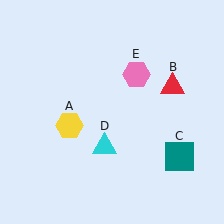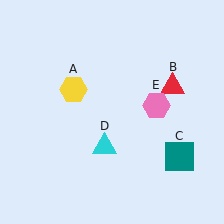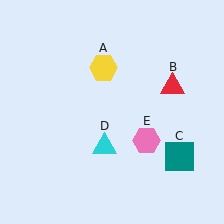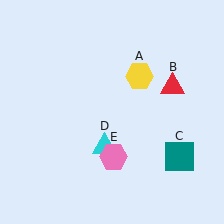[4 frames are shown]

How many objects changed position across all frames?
2 objects changed position: yellow hexagon (object A), pink hexagon (object E).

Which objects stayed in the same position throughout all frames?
Red triangle (object B) and teal square (object C) and cyan triangle (object D) remained stationary.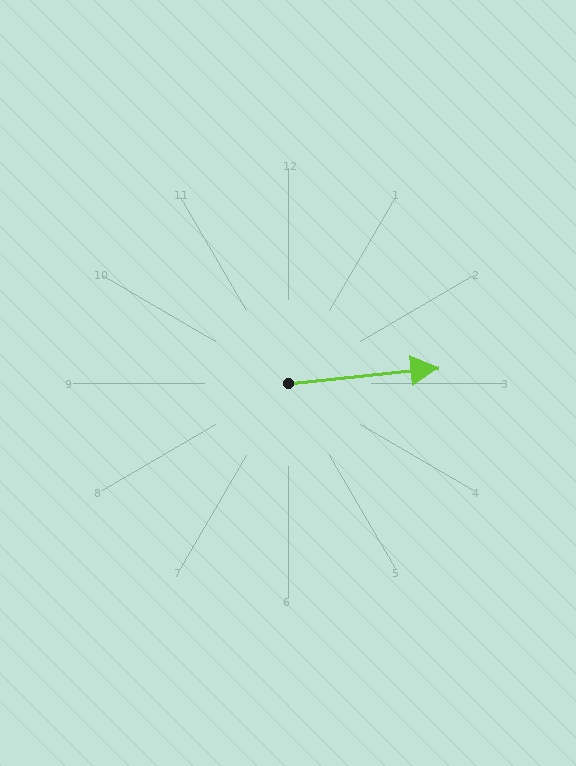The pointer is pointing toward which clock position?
Roughly 3 o'clock.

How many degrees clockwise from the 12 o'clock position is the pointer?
Approximately 84 degrees.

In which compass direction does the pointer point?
East.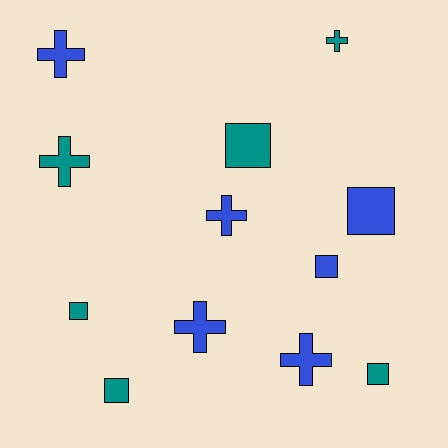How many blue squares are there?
There are 2 blue squares.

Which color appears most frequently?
Teal, with 6 objects.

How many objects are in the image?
There are 12 objects.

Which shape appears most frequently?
Cross, with 6 objects.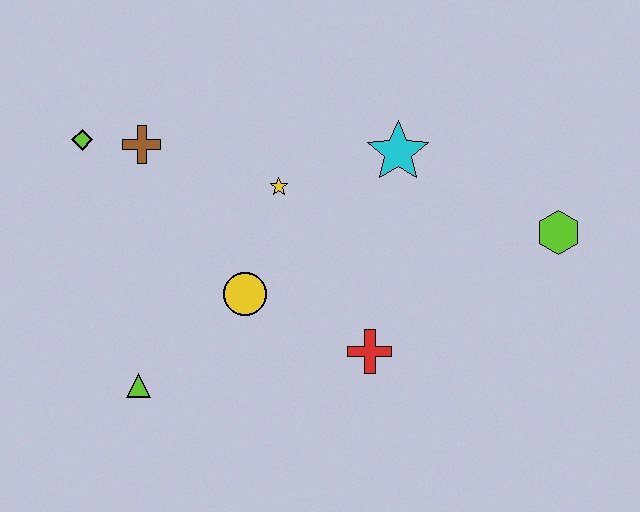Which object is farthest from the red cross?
The lime diamond is farthest from the red cross.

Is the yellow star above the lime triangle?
Yes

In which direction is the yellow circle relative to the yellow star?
The yellow circle is below the yellow star.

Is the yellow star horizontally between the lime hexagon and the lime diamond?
Yes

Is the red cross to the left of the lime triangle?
No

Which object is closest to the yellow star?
The yellow circle is closest to the yellow star.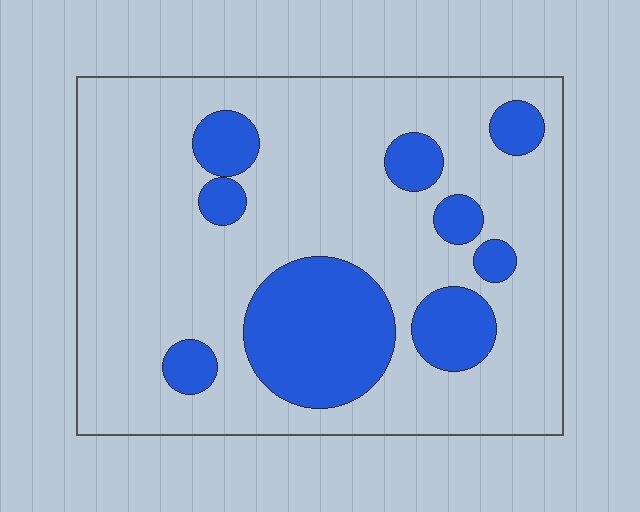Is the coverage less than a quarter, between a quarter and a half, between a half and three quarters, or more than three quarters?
Less than a quarter.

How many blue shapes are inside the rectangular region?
9.